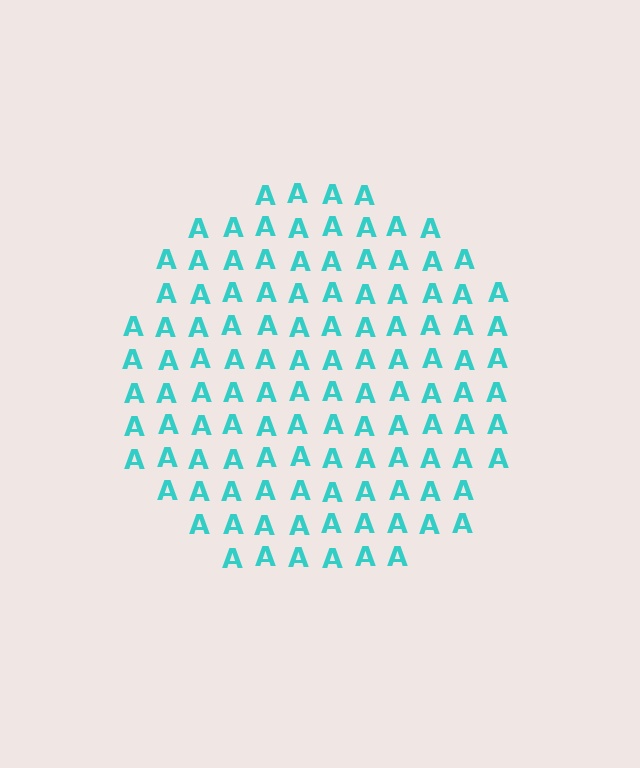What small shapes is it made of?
It is made of small letter A's.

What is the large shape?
The large shape is a circle.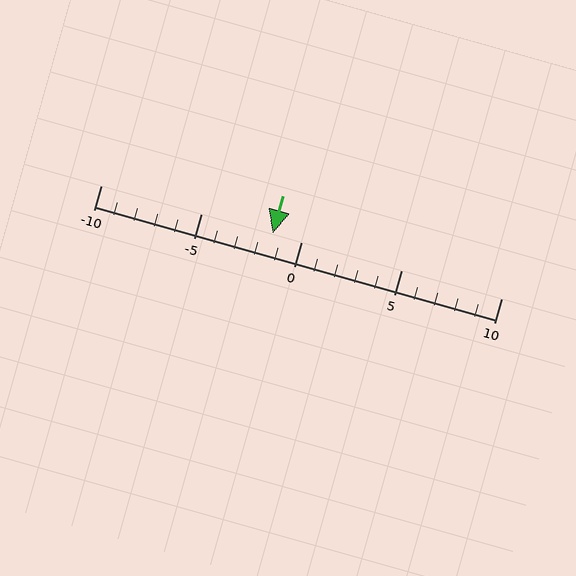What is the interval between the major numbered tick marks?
The major tick marks are spaced 5 units apart.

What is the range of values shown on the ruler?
The ruler shows values from -10 to 10.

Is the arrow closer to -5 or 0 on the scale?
The arrow is closer to 0.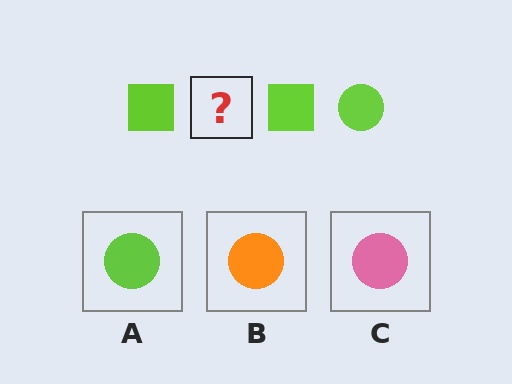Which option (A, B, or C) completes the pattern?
A.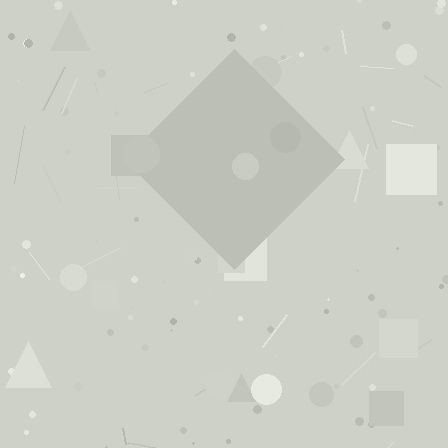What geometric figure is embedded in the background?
A diamond is embedded in the background.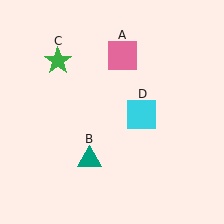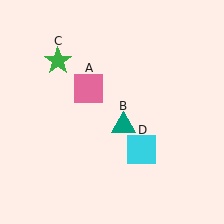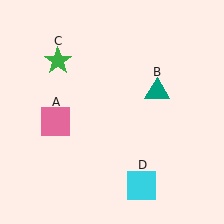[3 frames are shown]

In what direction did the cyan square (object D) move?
The cyan square (object D) moved down.